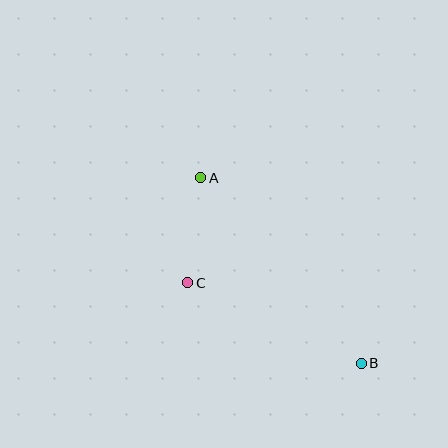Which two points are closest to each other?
Points A and C are closest to each other.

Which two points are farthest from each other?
Points A and B are farthest from each other.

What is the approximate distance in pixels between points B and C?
The distance between B and C is approximately 191 pixels.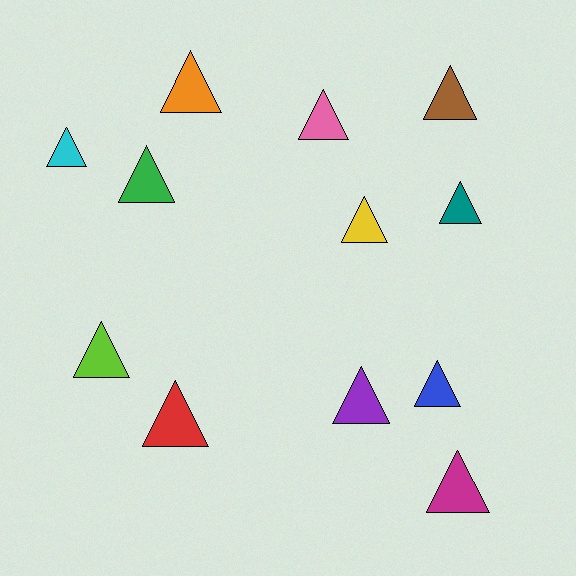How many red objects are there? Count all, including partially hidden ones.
There is 1 red object.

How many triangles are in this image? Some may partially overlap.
There are 12 triangles.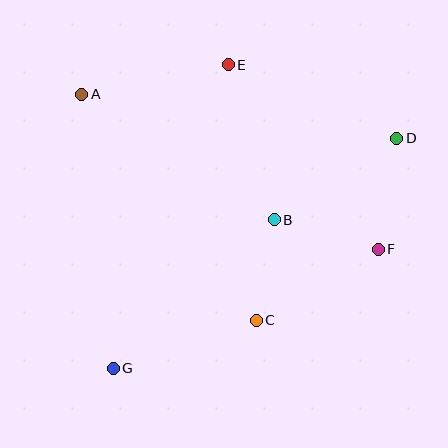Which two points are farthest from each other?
Points D and G are farthest from each other.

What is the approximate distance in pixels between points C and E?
The distance between C and E is approximately 257 pixels.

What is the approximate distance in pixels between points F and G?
The distance between F and G is approximately 290 pixels.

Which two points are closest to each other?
Points B and C are closest to each other.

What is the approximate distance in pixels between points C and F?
The distance between C and F is approximately 141 pixels.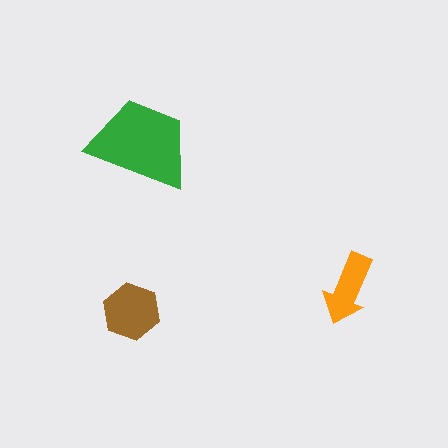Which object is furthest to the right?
The orange arrow is rightmost.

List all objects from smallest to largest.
The orange arrow, the brown hexagon, the green trapezoid.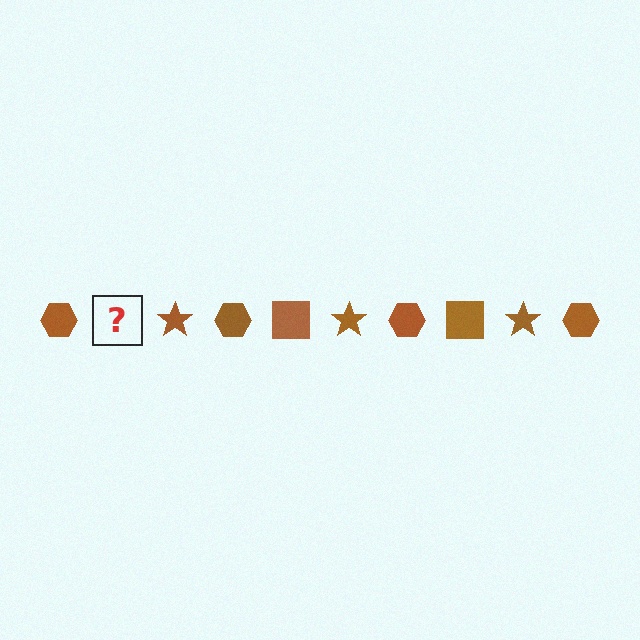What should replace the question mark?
The question mark should be replaced with a brown square.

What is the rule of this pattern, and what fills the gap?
The rule is that the pattern cycles through hexagon, square, star shapes in brown. The gap should be filled with a brown square.